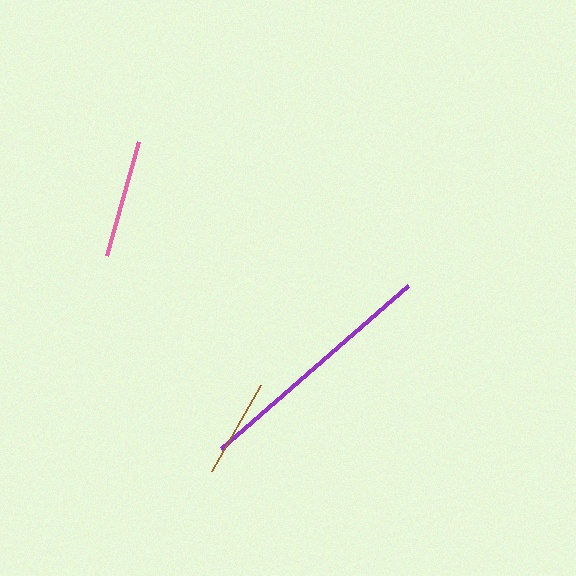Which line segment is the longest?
The purple line is the longest at approximately 248 pixels.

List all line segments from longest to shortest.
From longest to shortest: purple, pink, brown.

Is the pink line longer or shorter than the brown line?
The pink line is longer than the brown line.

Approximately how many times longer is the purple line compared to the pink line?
The purple line is approximately 2.1 times the length of the pink line.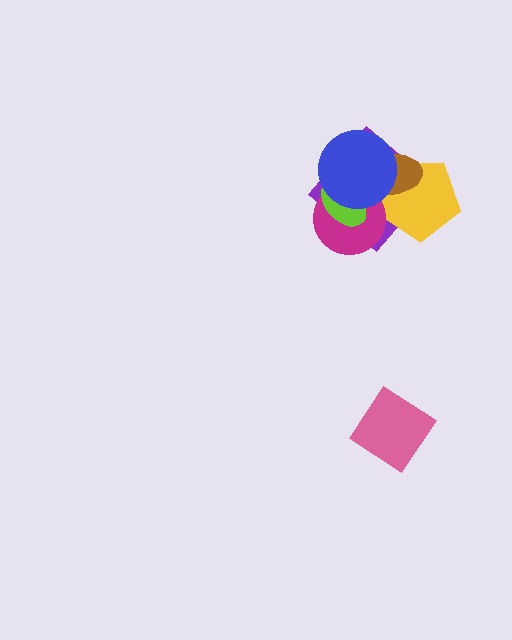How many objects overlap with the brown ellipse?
3 objects overlap with the brown ellipse.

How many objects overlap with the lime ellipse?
3 objects overlap with the lime ellipse.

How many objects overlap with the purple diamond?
5 objects overlap with the purple diamond.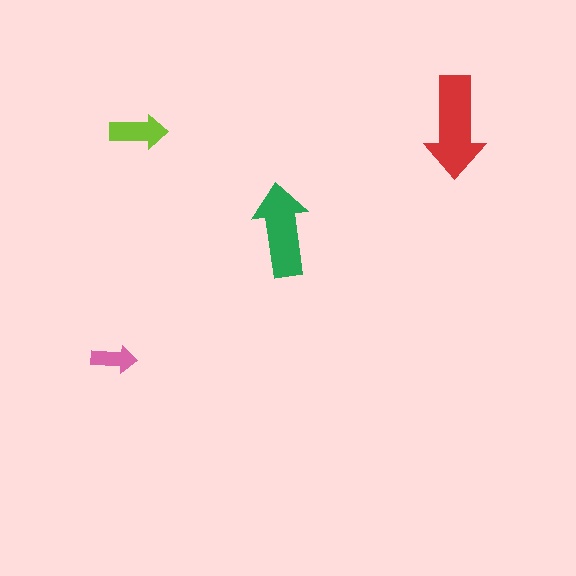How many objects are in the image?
There are 4 objects in the image.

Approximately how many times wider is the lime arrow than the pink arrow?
About 1.5 times wider.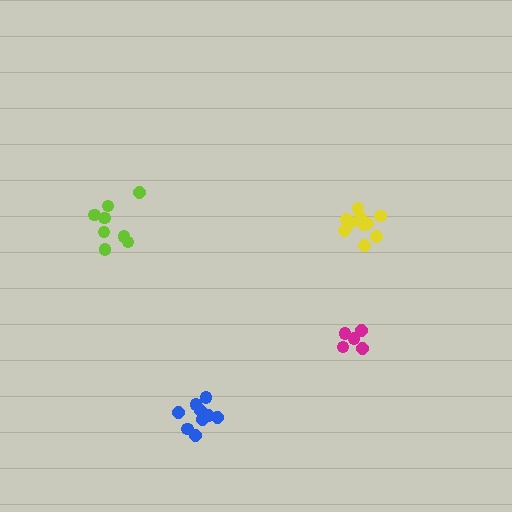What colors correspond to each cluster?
The clusters are colored: lime, magenta, yellow, blue.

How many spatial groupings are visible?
There are 4 spatial groupings.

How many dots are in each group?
Group 1: 8 dots, Group 2: 5 dots, Group 3: 11 dots, Group 4: 9 dots (33 total).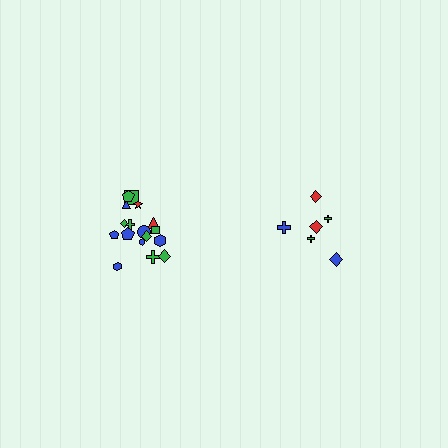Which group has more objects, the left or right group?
The left group.